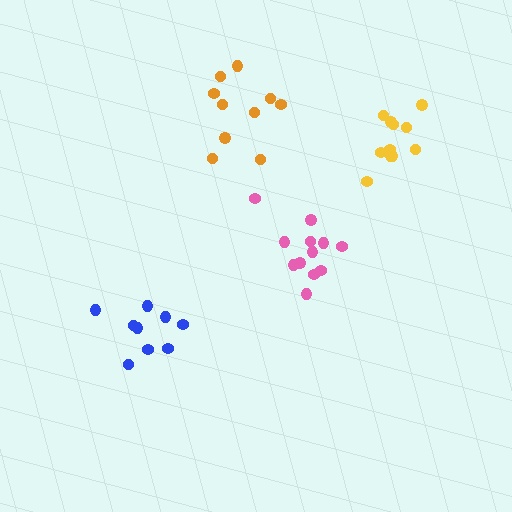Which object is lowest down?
The blue cluster is bottommost.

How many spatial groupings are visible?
There are 4 spatial groupings.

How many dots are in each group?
Group 1: 9 dots, Group 2: 11 dots, Group 3: 10 dots, Group 4: 12 dots (42 total).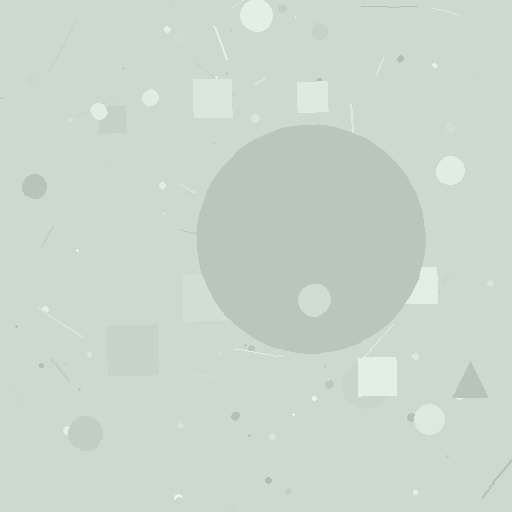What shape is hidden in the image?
A circle is hidden in the image.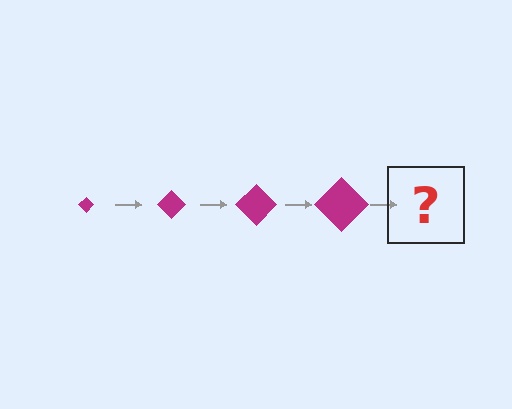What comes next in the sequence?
The next element should be a magenta diamond, larger than the previous one.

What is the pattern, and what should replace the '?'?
The pattern is that the diamond gets progressively larger each step. The '?' should be a magenta diamond, larger than the previous one.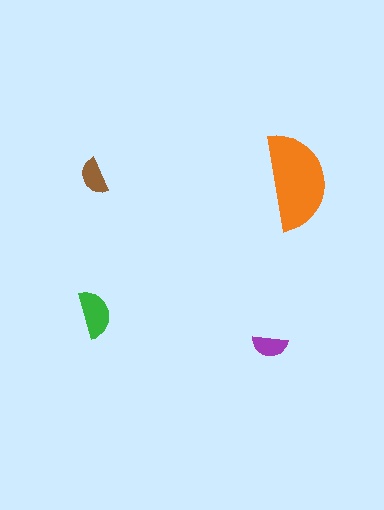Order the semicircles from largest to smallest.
the orange one, the green one, the brown one, the purple one.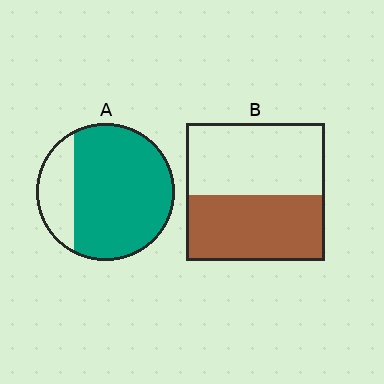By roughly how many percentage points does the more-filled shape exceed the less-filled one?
By roughly 30 percentage points (A over B).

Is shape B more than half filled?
Roughly half.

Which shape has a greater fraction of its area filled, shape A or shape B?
Shape A.